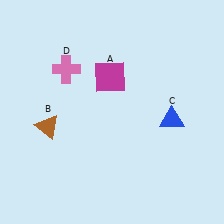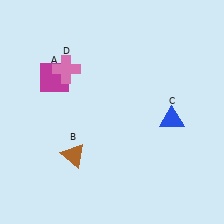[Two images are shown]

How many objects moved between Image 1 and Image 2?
2 objects moved between the two images.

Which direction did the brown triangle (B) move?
The brown triangle (B) moved down.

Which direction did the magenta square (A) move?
The magenta square (A) moved left.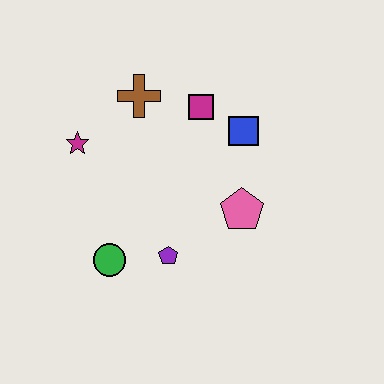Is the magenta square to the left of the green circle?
No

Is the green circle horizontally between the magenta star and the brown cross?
Yes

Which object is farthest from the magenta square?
The green circle is farthest from the magenta square.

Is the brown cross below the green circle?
No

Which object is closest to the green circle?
The purple pentagon is closest to the green circle.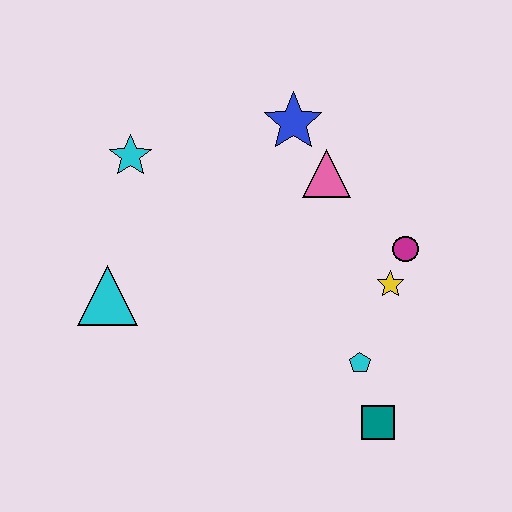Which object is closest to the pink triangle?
The blue star is closest to the pink triangle.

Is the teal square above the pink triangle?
No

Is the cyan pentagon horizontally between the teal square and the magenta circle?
No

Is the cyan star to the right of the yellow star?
No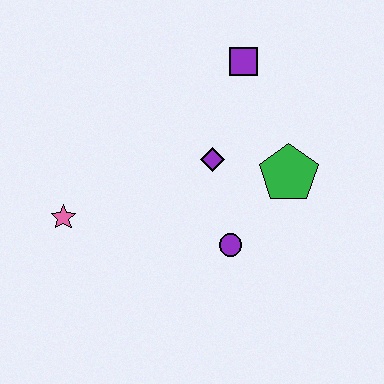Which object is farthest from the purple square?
The pink star is farthest from the purple square.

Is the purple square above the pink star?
Yes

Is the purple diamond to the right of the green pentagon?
No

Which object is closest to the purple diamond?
The green pentagon is closest to the purple diamond.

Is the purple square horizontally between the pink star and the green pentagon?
Yes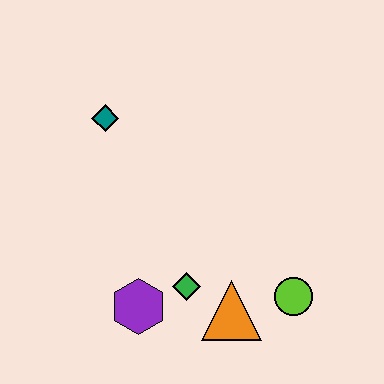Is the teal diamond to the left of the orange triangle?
Yes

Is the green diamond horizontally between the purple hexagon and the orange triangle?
Yes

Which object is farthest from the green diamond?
The teal diamond is farthest from the green diamond.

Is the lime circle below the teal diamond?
Yes